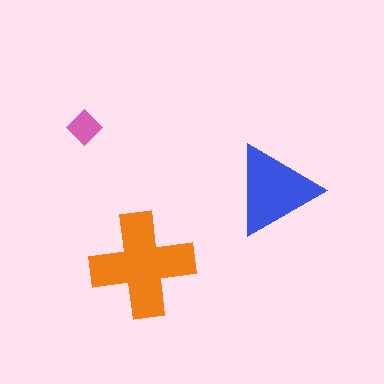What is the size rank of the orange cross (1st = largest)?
1st.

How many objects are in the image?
There are 3 objects in the image.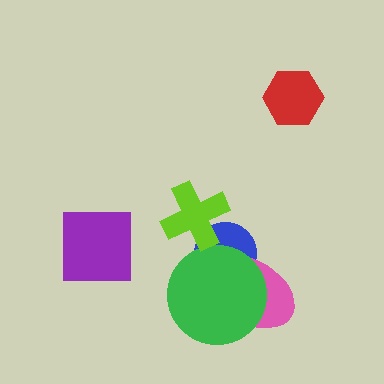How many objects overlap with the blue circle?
3 objects overlap with the blue circle.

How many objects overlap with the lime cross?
1 object overlaps with the lime cross.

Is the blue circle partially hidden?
Yes, it is partially covered by another shape.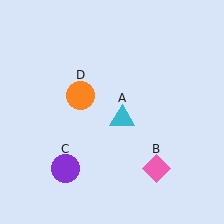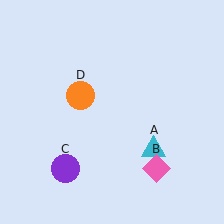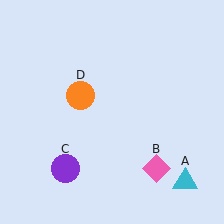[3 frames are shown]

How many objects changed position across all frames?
1 object changed position: cyan triangle (object A).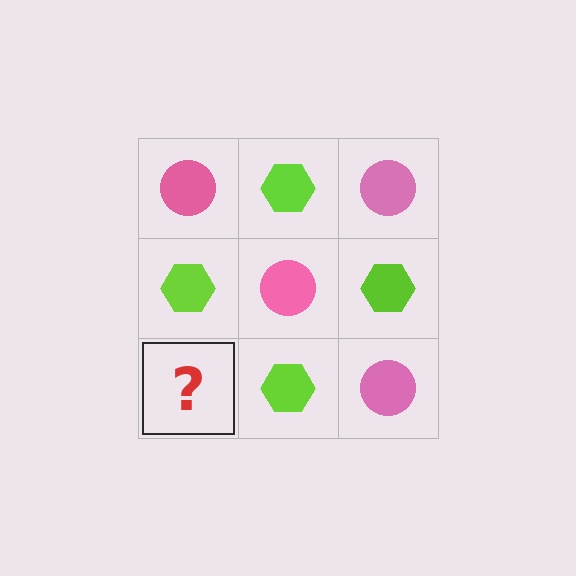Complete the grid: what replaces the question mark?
The question mark should be replaced with a pink circle.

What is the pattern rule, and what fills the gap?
The rule is that it alternates pink circle and lime hexagon in a checkerboard pattern. The gap should be filled with a pink circle.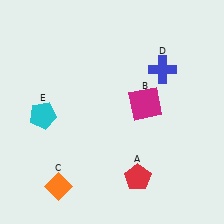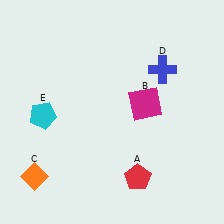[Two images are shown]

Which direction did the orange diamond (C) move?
The orange diamond (C) moved left.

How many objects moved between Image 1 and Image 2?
1 object moved between the two images.